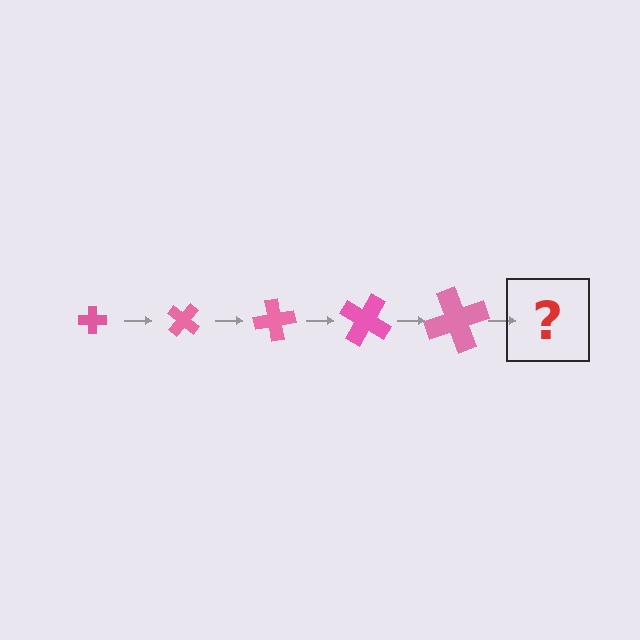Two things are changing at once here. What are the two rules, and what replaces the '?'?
The two rules are that the cross grows larger each step and it rotates 40 degrees each step. The '?' should be a cross, larger than the previous one and rotated 200 degrees from the start.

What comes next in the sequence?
The next element should be a cross, larger than the previous one and rotated 200 degrees from the start.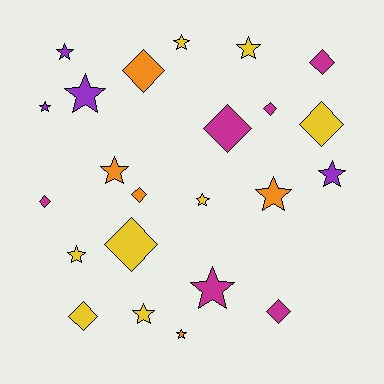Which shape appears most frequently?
Star, with 13 objects.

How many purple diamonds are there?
There are no purple diamonds.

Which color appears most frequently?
Yellow, with 8 objects.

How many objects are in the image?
There are 23 objects.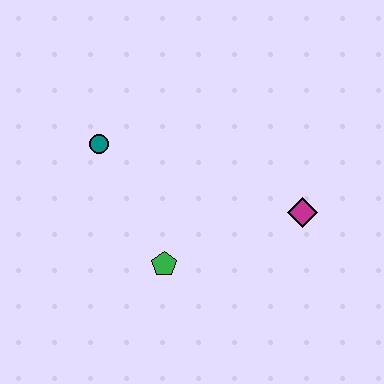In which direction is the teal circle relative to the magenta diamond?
The teal circle is to the left of the magenta diamond.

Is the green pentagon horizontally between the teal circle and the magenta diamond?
Yes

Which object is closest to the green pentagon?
The teal circle is closest to the green pentagon.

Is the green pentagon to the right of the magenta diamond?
No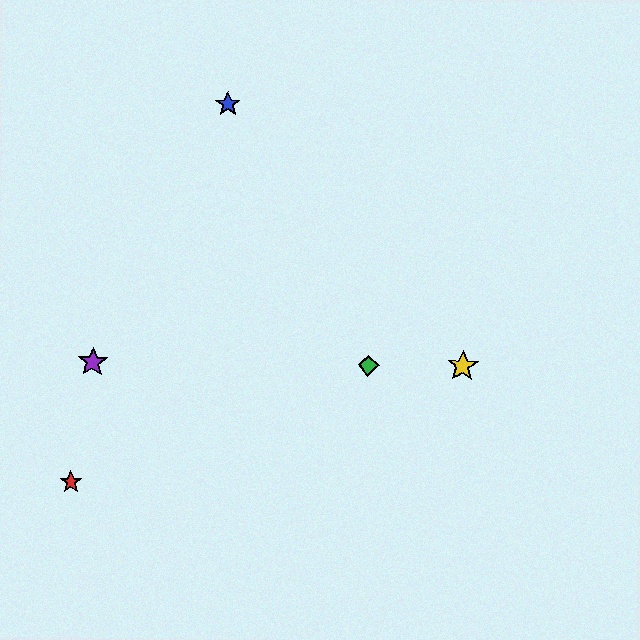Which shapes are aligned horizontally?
The green diamond, the yellow star, the purple star are aligned horizontally.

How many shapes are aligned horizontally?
3 shapes (the green diamond, the yellow star, the purple star) are aligned horizontally.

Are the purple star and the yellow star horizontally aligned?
Yes, both are at y≈362.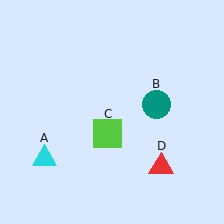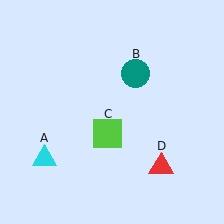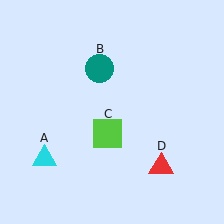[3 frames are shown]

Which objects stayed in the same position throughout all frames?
Cyan triangle (object A) and lime square (object C) and red triangle (object D) remained stationary.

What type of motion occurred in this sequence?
The teal circle (object B) rotated counterclockwise around the center of the scene.